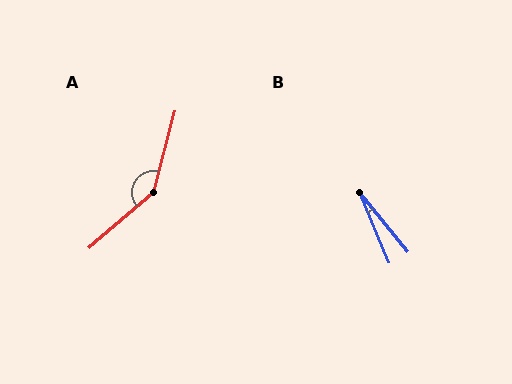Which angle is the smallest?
B, at approximately 16 degrees.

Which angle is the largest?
A, at approximately 145 degrees.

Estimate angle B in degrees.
Approximately 16 degrees.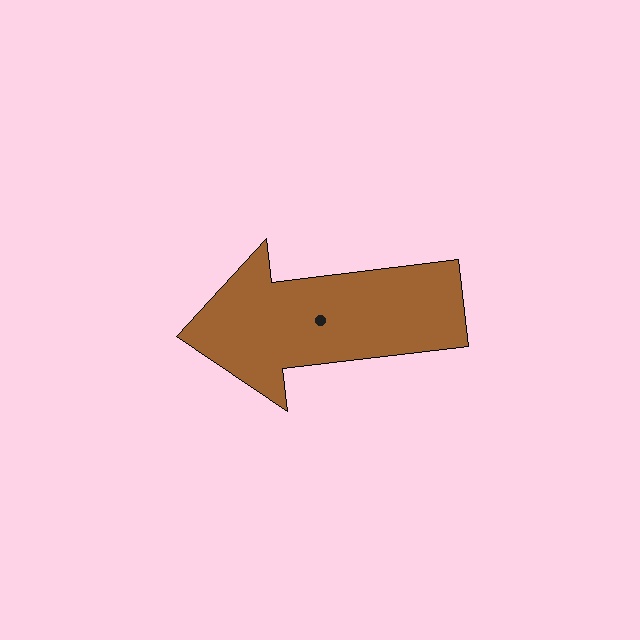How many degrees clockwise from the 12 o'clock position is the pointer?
Approximately 263 degrees.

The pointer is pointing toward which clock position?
Roughly 9 o'clock.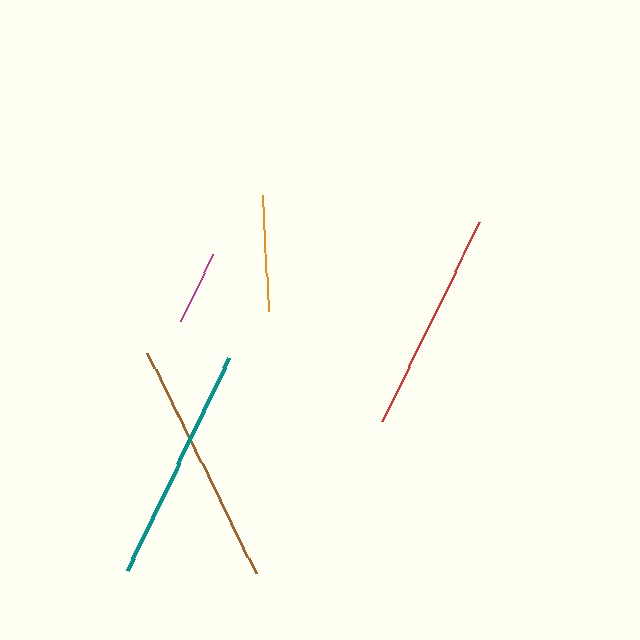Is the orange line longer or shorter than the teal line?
The teal line is longer than the orange line.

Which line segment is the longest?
The brown line is the longest at approximately 245 pixels.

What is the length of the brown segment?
The brown segment is approximately 245 pixels long.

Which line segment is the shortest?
The magenta line is the shortest at approximately 75 pixels.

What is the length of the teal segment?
The teal segment is approximately 236 pixels long.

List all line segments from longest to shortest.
From longest to shortest: brown, teal, red, orange, magenta.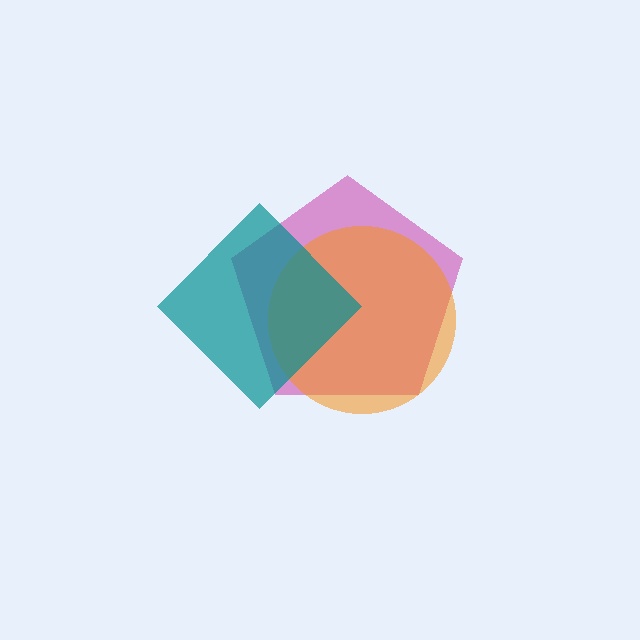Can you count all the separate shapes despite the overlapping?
Yes, there are 3 separate shapes.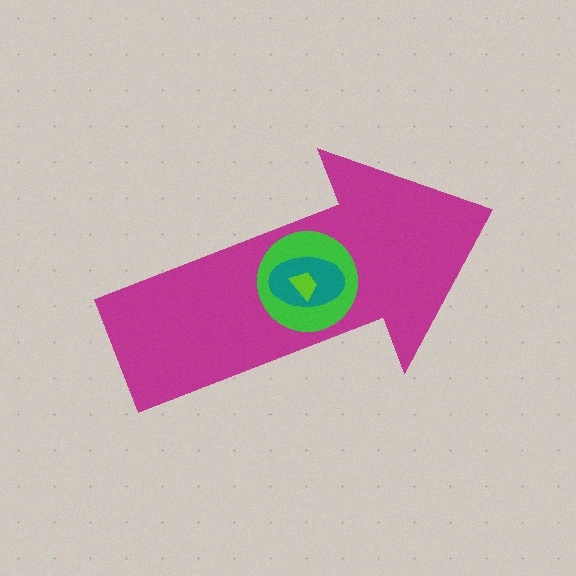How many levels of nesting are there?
4.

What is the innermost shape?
The lime trapezoid.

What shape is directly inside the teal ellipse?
The lime trapezoid.